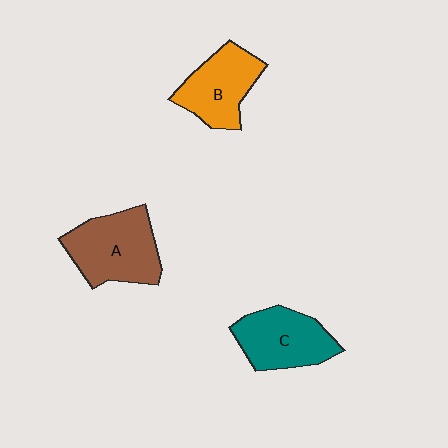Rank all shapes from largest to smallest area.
From largest to smallest: A (brown), C (teal), B (orange).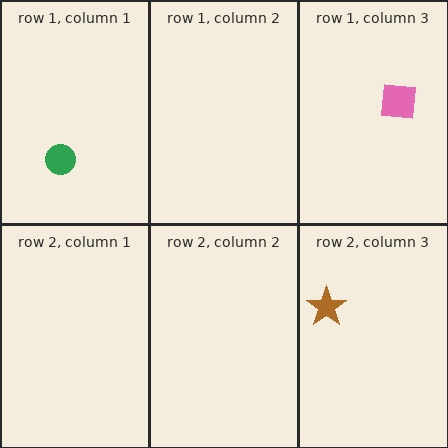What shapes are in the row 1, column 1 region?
The green circle.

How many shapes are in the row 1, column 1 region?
1.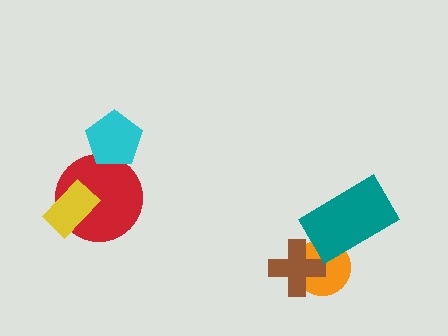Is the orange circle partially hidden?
Yes, it is partially covered by another shape.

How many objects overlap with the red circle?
2 objects overlap with the red circle.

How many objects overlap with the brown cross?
1 object overlaps with the brown cross.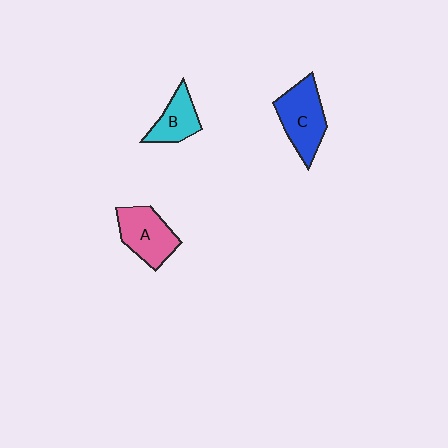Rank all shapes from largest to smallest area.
From largest to smallest: C (blue), A (pink), B (cyan).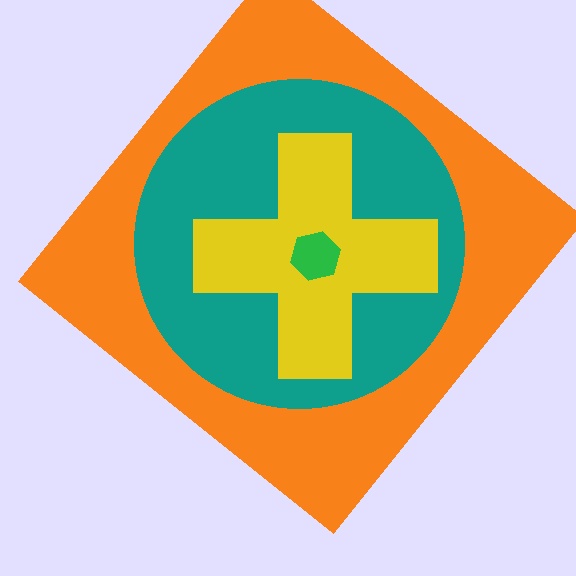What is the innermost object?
The green hexagon.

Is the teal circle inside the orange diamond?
Yes.